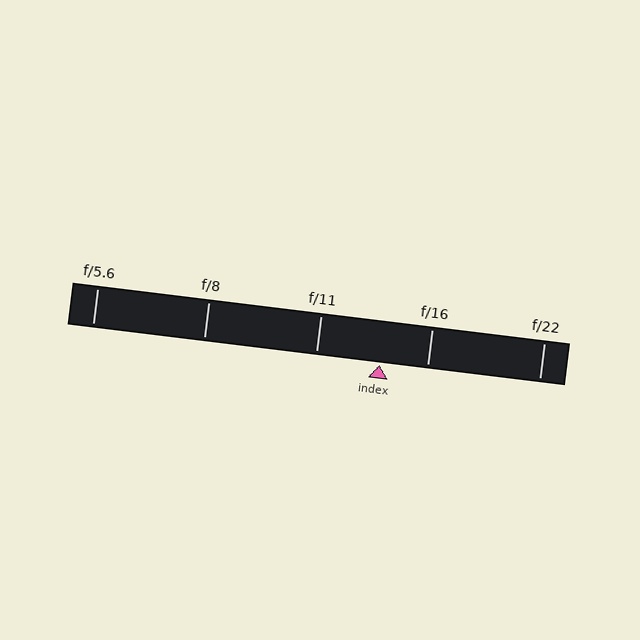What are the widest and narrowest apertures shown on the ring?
The widest aperture shown is f/5.6 and the narrowest is f/22.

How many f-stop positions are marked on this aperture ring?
There are 5 f-stop positions marked.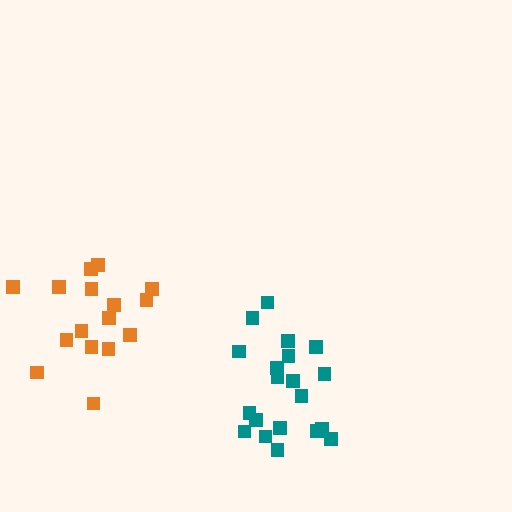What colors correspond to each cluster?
The clusters are colored: orange, teal.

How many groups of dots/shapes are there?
There are 2 groups.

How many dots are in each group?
Group 1: 16 dots, Group 2: 20 dots (36 total).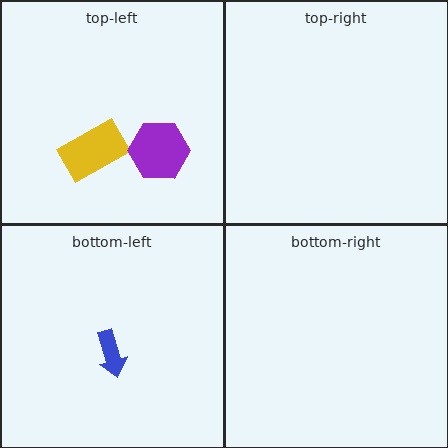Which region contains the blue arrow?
The bottom-left region.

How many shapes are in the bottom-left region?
1.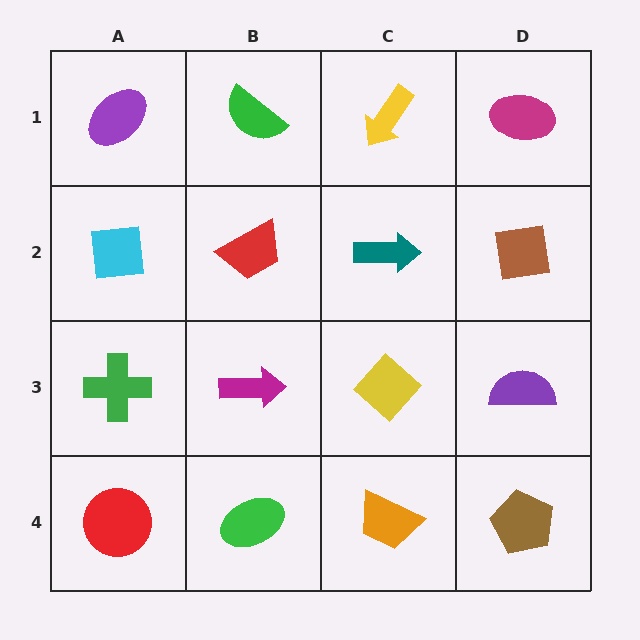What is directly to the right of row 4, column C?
A brown pentagon.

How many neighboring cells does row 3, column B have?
4.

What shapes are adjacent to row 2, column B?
A green semicircle (row 1, column B), a magenta arrow (row 3, column B), a cyan square (row 2, column A), a teal arrow (row 2, column C).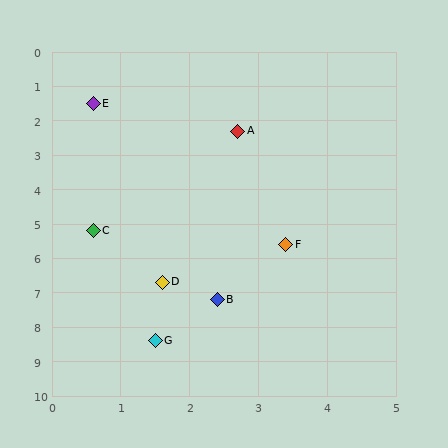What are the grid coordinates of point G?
Point G is at approximately (1.5, 8.4).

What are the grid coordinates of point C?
Point C is at approximately (0.6, 5.2).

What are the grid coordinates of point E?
Point E is at approximately (0.6, 1.5).